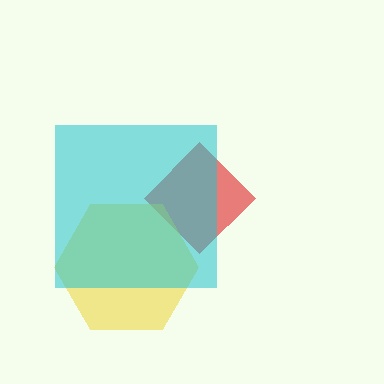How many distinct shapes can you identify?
There are 3 distinct shapes: a red diamond, a yellow hexagon, a cyan square.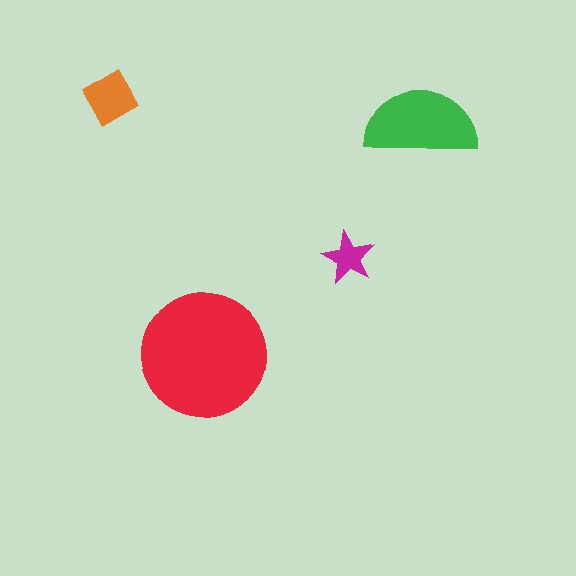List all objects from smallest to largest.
The magenta star, the orange diamond, the green semicircle, the red circle.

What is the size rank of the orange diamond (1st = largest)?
3rd.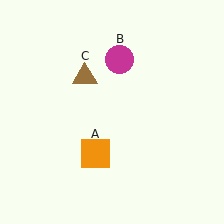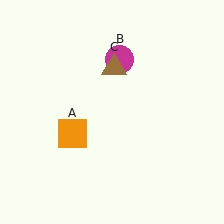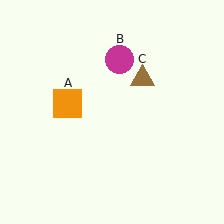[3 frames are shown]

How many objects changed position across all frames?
2 objects changed position: orange square (object A), brown triangle (object C).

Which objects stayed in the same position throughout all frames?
Magenta circle (object B) remained stationary.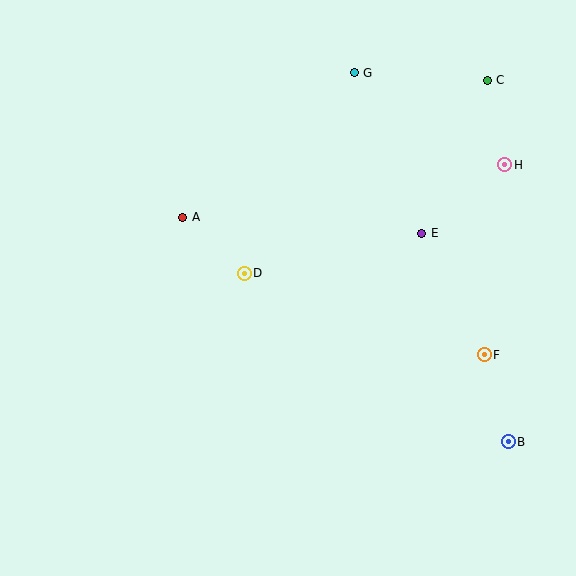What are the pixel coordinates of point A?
Point A is at (183, 217).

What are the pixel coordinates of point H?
Point H is at (505, 165).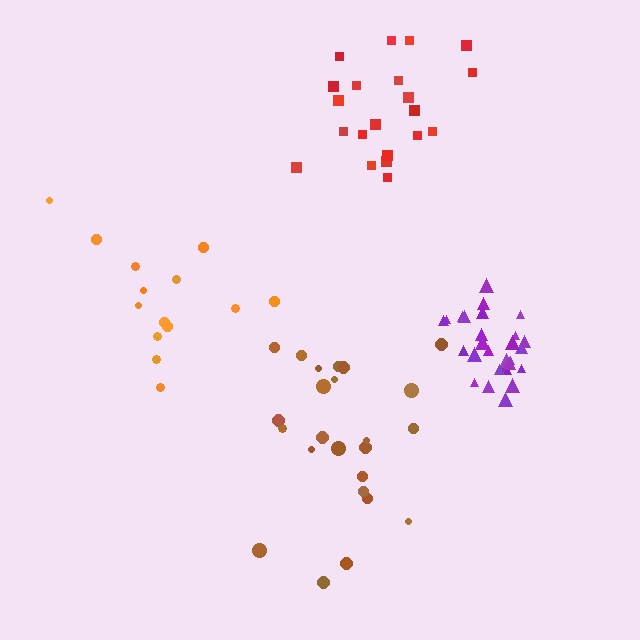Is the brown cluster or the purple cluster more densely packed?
Purple.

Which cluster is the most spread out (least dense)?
Brown.